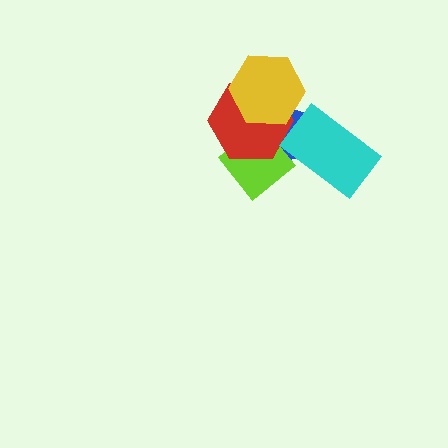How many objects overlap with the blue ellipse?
4 objects overlap with the blue ellipse.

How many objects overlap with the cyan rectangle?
1 object overlaps with the cyan rectangle.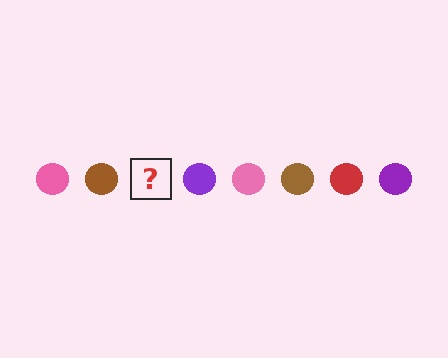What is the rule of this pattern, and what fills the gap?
The rule is that the pattern cycles through pink, brown, red, purple circles. The gap should be filled with a red circle.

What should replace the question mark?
The question mark should be replaced with a red circle.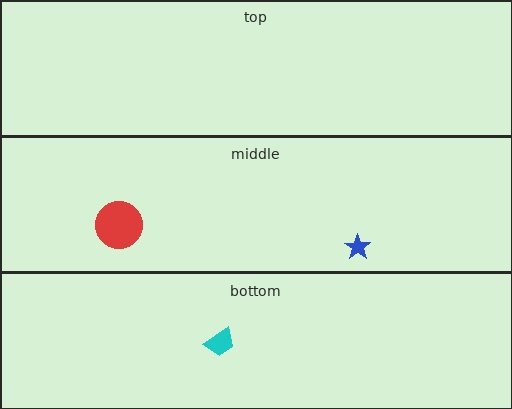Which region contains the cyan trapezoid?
The bottom region.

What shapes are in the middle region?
The red circle, the blue star.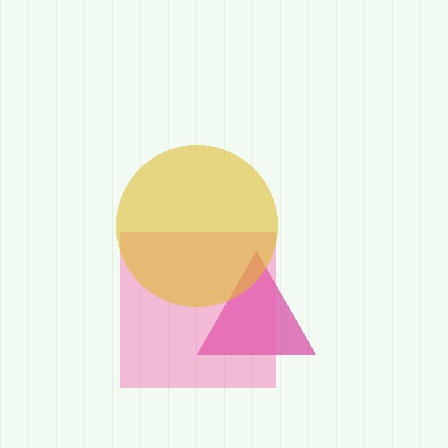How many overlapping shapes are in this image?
There are 3 overlapping shapes in the image.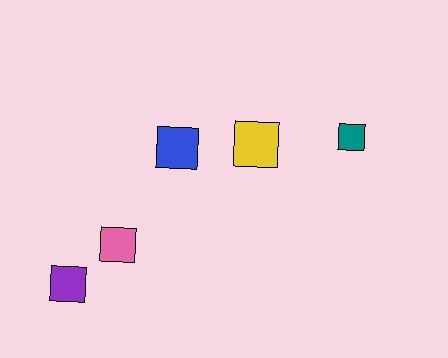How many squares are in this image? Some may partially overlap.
There are 5 squares.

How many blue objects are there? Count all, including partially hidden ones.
There is 1 blue object.